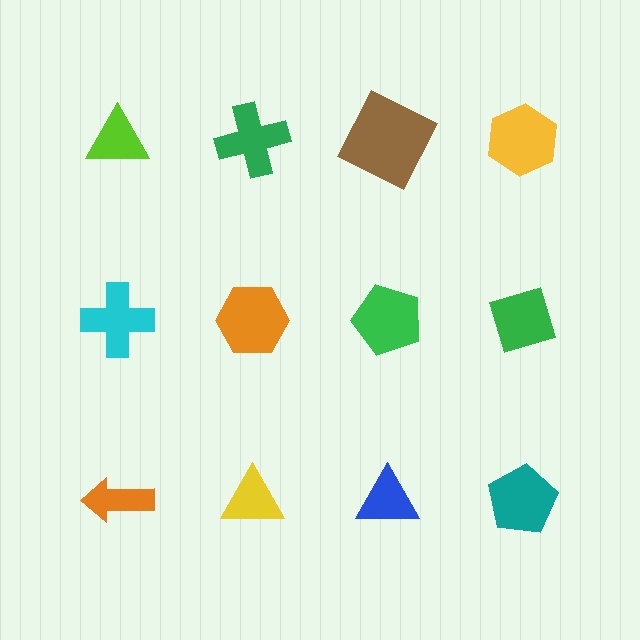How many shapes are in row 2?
4 shapes.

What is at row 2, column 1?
A cyan cross.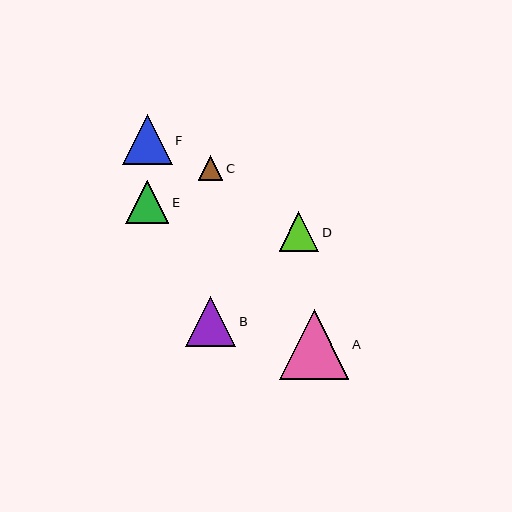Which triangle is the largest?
Triangle A is the largest with a size of approximately 70 pixels.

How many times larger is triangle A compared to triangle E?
Triangle A is approximately 1.6 times the size of triangle E.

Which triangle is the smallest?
Triangle C is the smallest with a size of approximately 24 pixels.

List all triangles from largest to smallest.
From largest to smallest: A, F, B, E, D, C.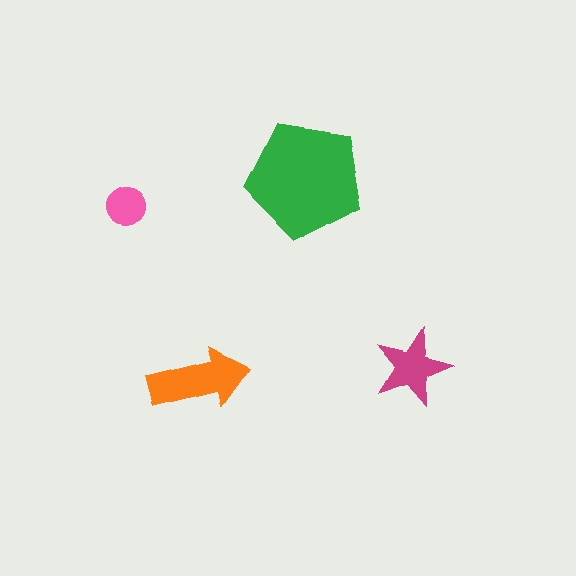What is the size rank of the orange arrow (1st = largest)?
2nd.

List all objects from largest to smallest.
The green pentagon, the orange arrow, the magenta star, the pink circle.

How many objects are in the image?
There are 4 objects in the image.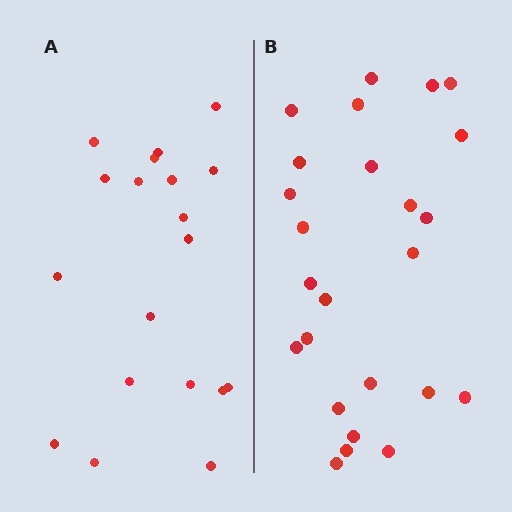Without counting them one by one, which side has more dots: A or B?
Region B (the right region) has more dots.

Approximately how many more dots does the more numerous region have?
Region B has about 6 more dots than region A.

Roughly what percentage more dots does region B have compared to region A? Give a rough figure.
About 30% more.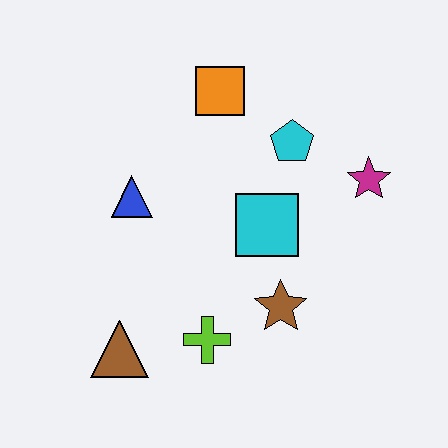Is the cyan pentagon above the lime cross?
Yes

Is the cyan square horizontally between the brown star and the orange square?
Yes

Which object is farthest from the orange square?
The brown triangle is farthest from the orange square.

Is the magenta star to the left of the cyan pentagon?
No